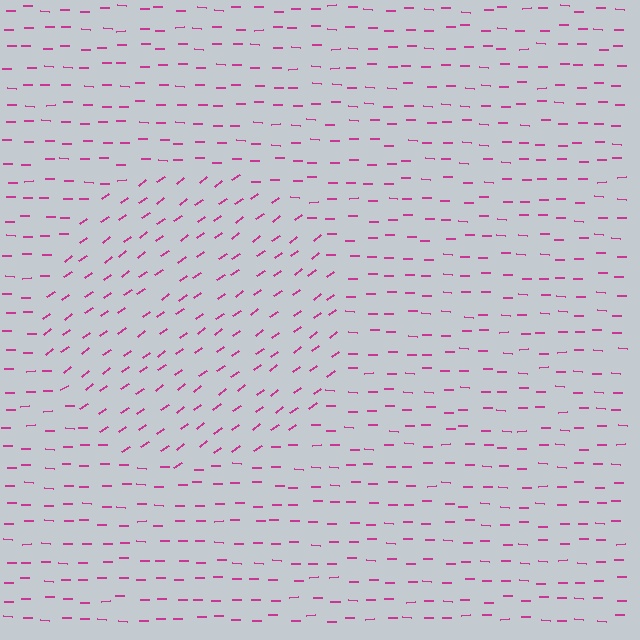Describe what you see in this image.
The image is filled with small magenta line segments. A circle region in the image has lines oriented differently from the surrounding lines, creating a visible texture boundary.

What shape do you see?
I see a circle.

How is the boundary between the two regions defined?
The boundary is defined purely by a change in line orientation (approximately 37 degrees difference). All lines are the same color and thickness.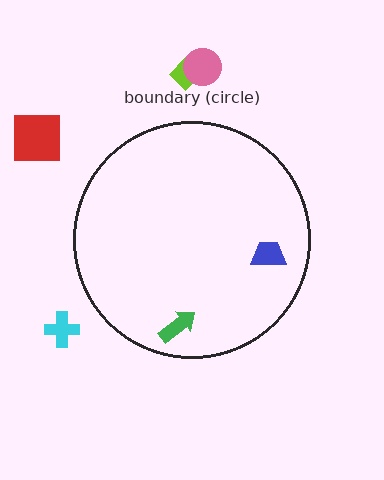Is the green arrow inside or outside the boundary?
Inside.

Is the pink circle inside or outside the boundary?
Outside.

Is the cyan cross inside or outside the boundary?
Outside.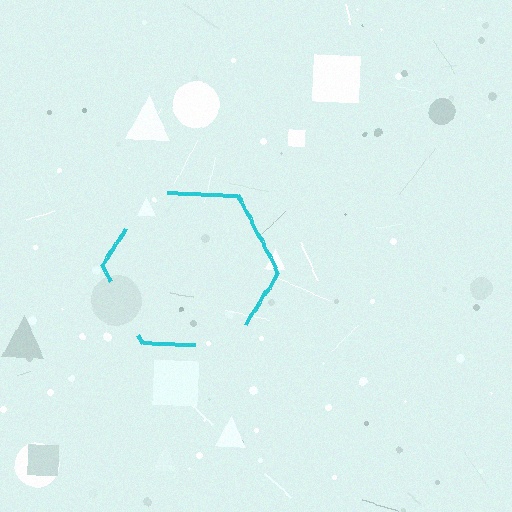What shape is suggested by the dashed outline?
The dashed outline suggests a hexagon.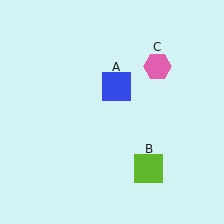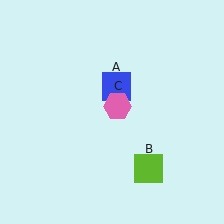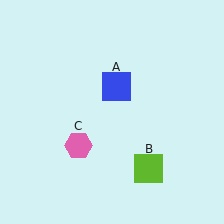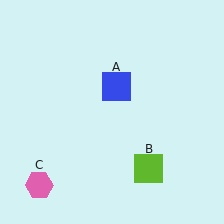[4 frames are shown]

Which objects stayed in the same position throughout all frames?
Blue square (object A) and lime square (object B) remained stationary.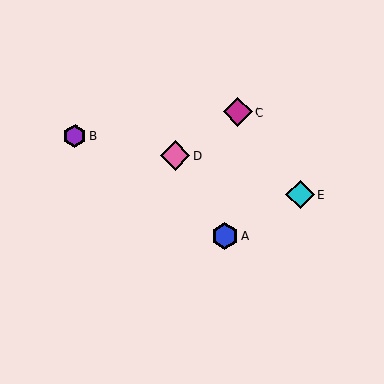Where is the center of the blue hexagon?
The center of the blue hexagon is at (224, 237).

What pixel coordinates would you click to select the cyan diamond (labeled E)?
Click at (300, 195) to select the cyan diamond E.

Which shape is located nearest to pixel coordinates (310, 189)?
The cyan diamond (labeled E) at (300, 195) is nearest to that location.